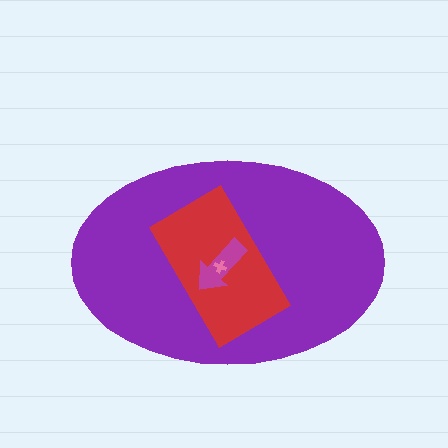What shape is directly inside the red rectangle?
The magenta arrow.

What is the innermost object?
The pink cross.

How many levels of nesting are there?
4.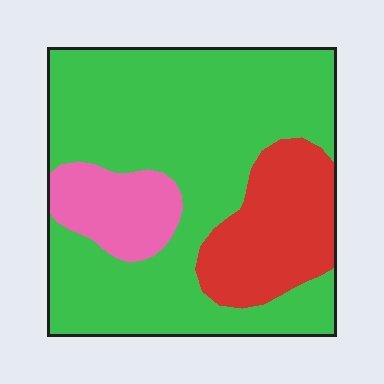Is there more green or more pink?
Green.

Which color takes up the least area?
Pink, at roughly 10%.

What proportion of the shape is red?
Red takes up about one fifth (1/5) of the shape.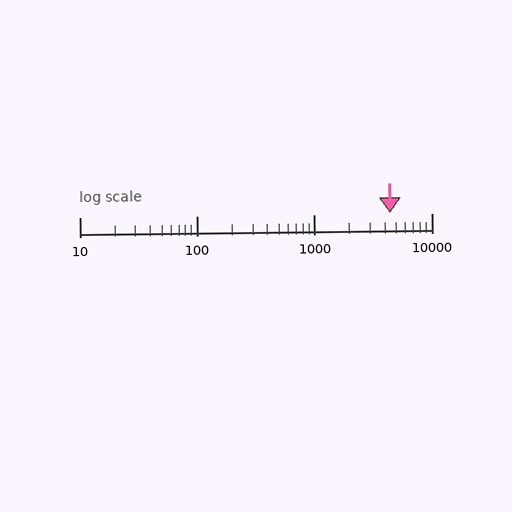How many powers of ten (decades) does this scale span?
The scale spans 3 decades, from 10 to 10000.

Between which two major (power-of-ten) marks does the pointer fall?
The pointer is between 1000 and 10000.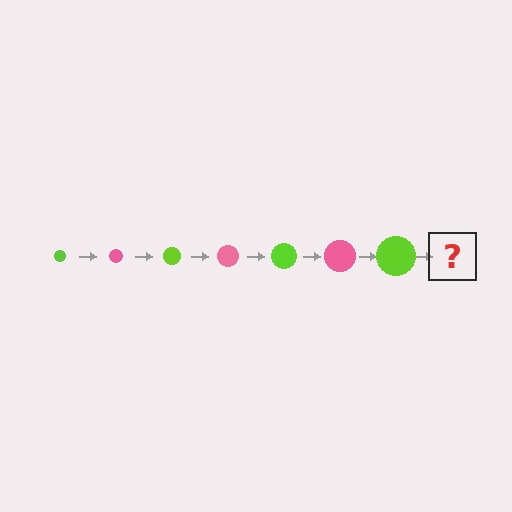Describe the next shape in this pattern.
It should be a pink circle, larger than the previous one.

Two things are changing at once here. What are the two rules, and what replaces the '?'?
The two rules are that the circle grows larger each step and the color cycles through lime and pink. The '?' should be a pink circle, larger than the previous one.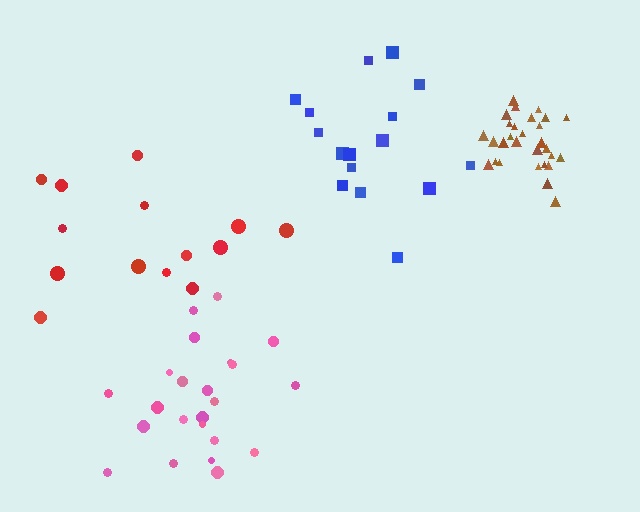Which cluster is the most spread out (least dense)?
Red.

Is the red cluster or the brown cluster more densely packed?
Brown.